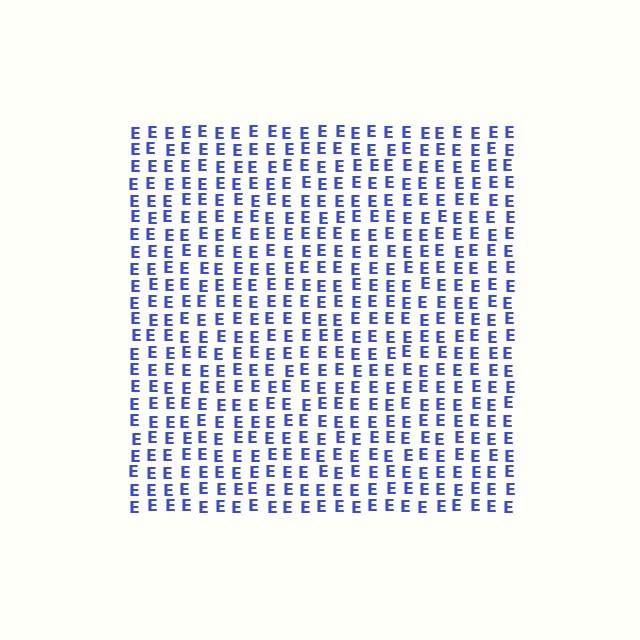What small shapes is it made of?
It is made of small letter E's.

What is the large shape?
The large shape is a square.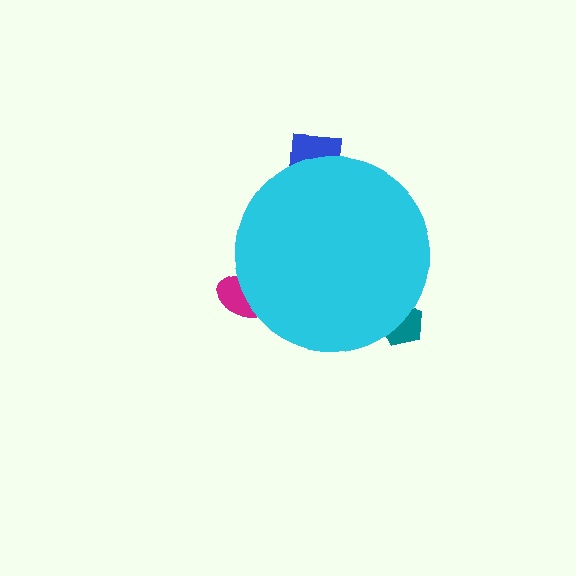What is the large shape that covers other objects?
A cyan circle.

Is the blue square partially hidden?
Yes, the blue square is partially hidden behind the cyan circle.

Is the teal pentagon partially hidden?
Yes, the teal pentagon is partially hidden behind the cyan circle.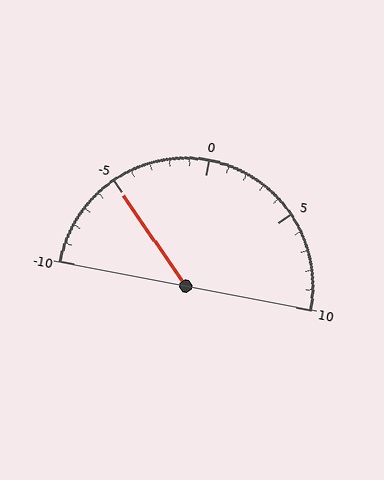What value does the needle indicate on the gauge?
The needle indicates approximately -5.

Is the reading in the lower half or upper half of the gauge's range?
The reading is in the lower half of the range (-10 to 10).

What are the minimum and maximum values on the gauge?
The gauge ranges from -10 to 10.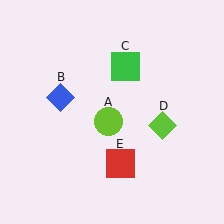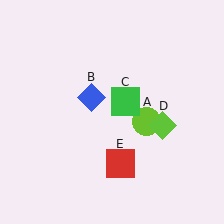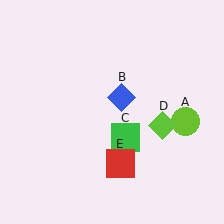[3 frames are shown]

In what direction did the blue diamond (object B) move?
The blue diamond (object B) moved right.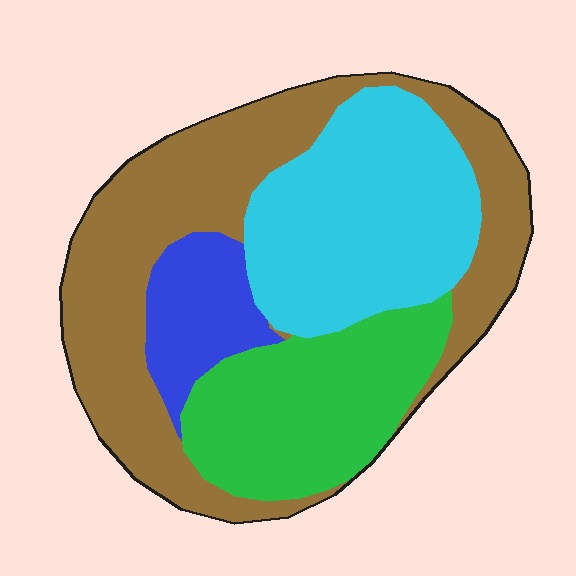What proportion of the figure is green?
Green covers about 20% of the figure.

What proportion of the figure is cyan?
Cyan takes up about one quarter (1/4) of the figure.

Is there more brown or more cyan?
Brown.